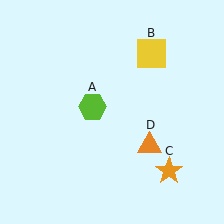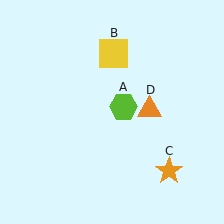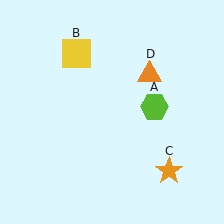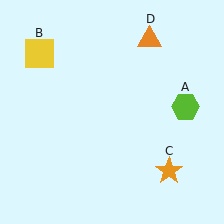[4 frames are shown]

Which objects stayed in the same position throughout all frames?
Orange star (object C) remained stationary.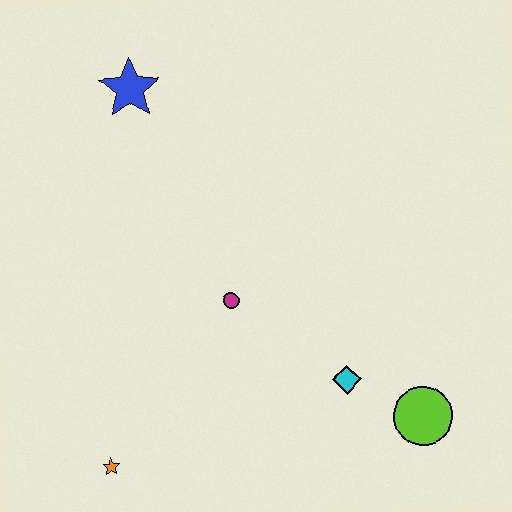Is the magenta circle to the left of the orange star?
No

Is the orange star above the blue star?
No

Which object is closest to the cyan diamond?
The lime circle is closest to the cyan diamond.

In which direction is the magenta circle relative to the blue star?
The magenta circle is below the blue star.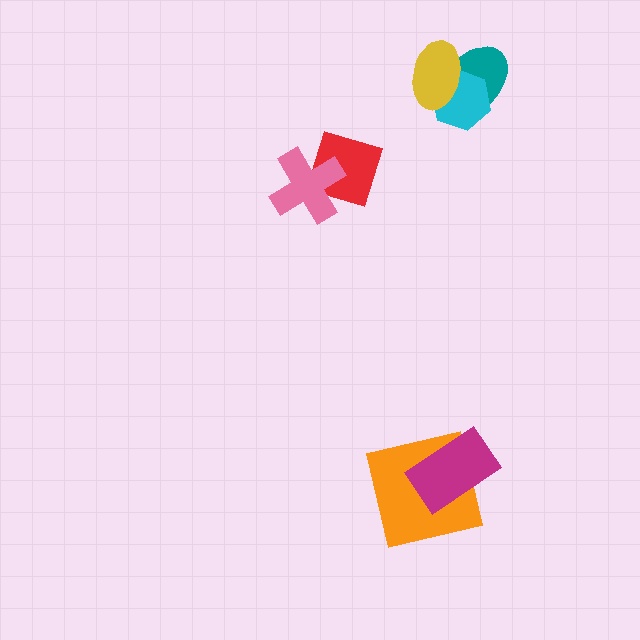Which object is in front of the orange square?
The magenta rectangle is in front of the orange square.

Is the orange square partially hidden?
Yes, it is partially covered by another shape.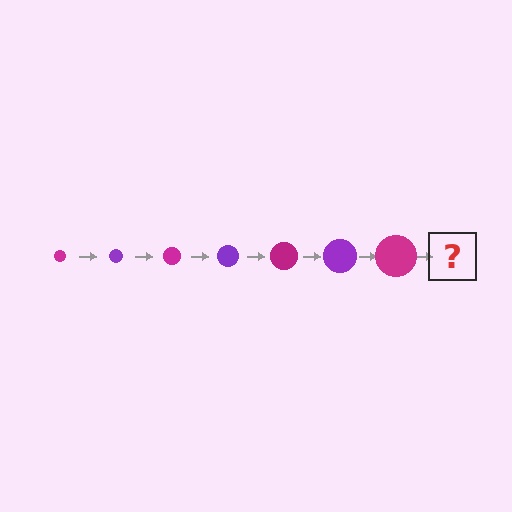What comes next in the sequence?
The next element should be a purple circle, larger than the previous one.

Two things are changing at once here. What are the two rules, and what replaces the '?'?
The two rules are that the circle grows larger each step and the color cycles through magenta and purple. The '?' should be a purple circle, larger than the previous one.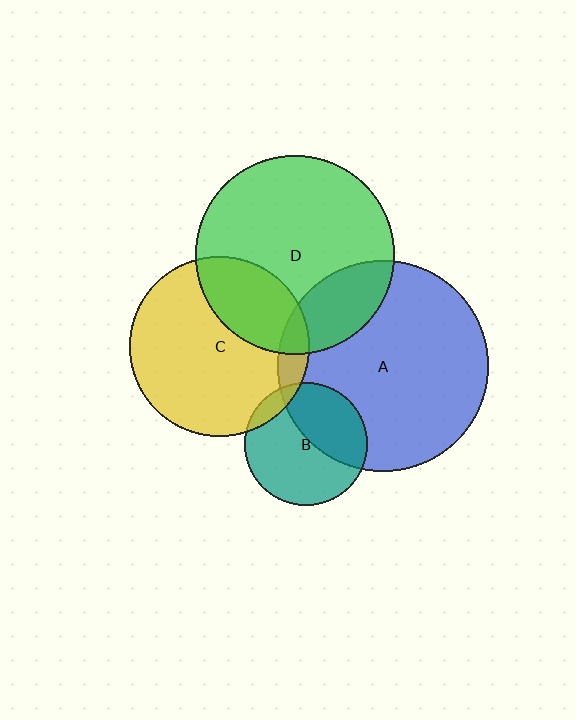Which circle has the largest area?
Circle A (blue).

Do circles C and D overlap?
Yes.